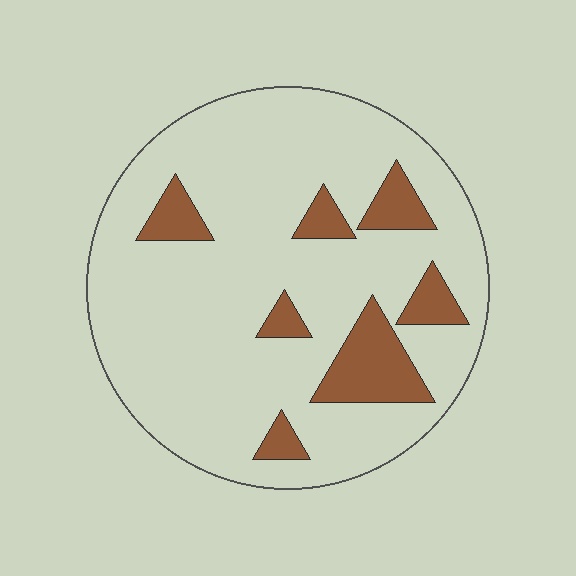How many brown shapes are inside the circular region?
7.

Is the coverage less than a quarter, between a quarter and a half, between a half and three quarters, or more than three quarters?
Less than a quarter.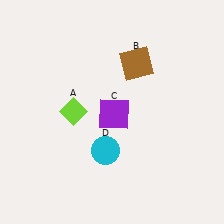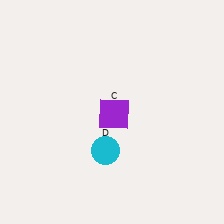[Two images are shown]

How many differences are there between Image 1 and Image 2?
There are 2 differences between the two images.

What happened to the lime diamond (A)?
The lime diamond (A) was removed in Image 2. It was in the top-left area of Image 1.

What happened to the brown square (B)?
The brown square (B) was removed in Image 2. It was in the top-right area of Image 1.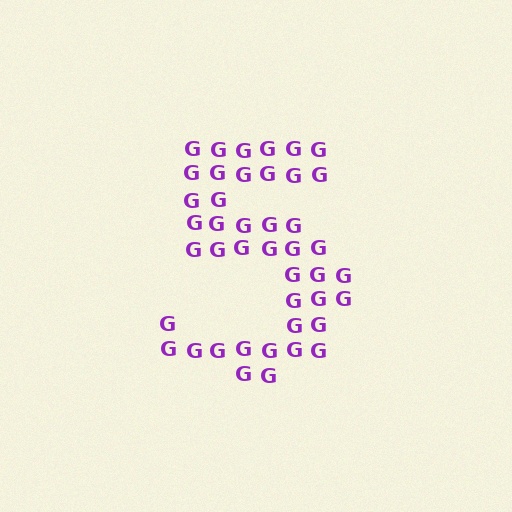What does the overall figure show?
The overall figure shows the digit 5.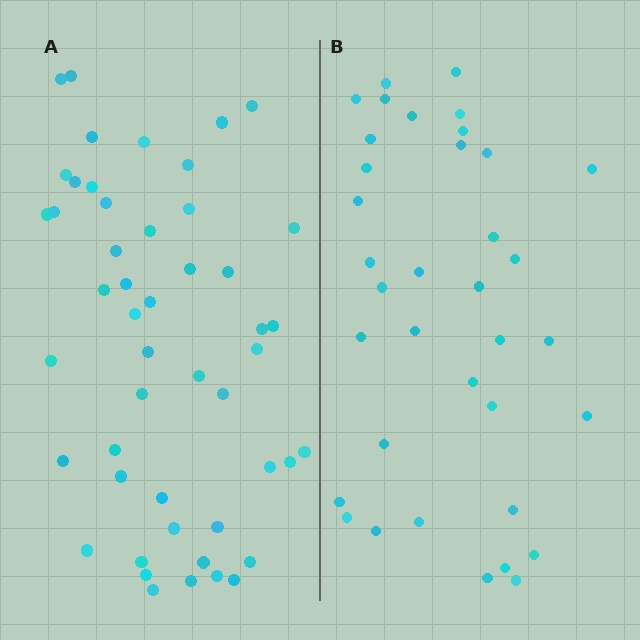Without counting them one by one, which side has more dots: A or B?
Region A (the left region) has more dots.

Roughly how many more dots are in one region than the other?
Region A has approximately 15 more dots than region B.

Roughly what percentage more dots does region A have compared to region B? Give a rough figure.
About 35% more.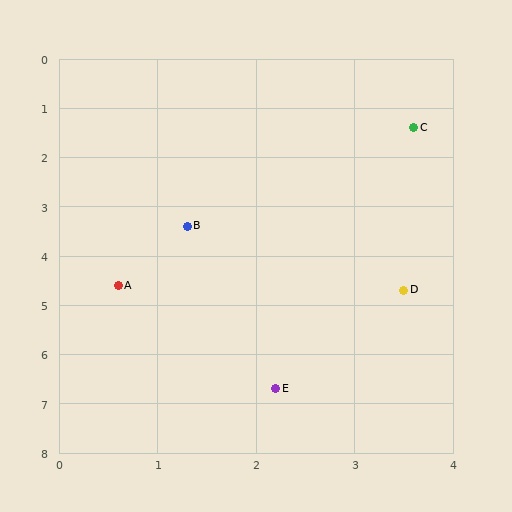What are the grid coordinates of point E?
Point E is at approximately (2.2, 6.7).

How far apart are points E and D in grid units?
Points E and D are about 2.4 grid units apart.